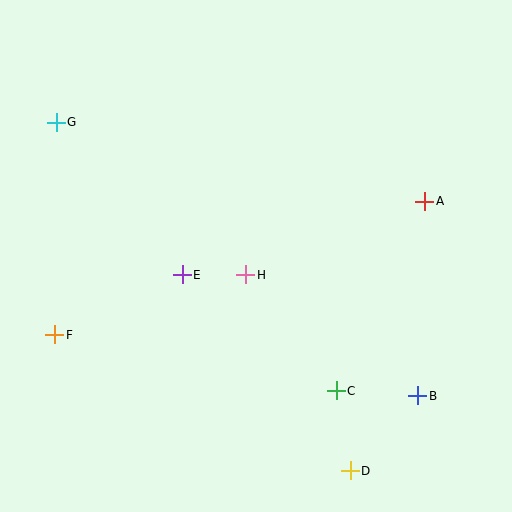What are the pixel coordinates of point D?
Point D is at (350, 471).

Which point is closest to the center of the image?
Point H at (246, 275) is closest to the center.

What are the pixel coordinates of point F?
Point F is at (55, 335).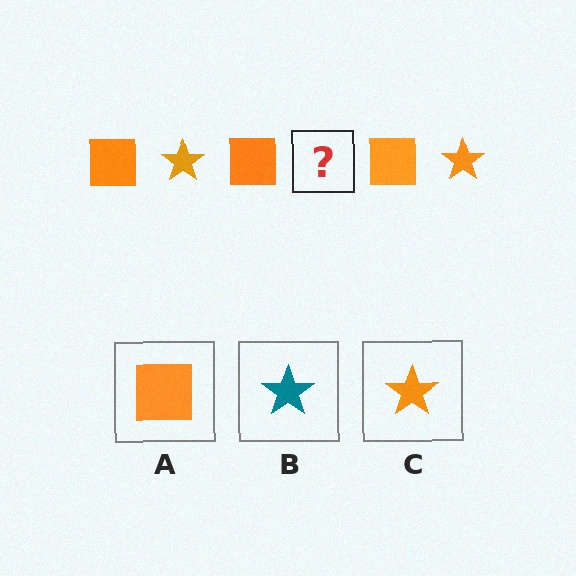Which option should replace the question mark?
Option C.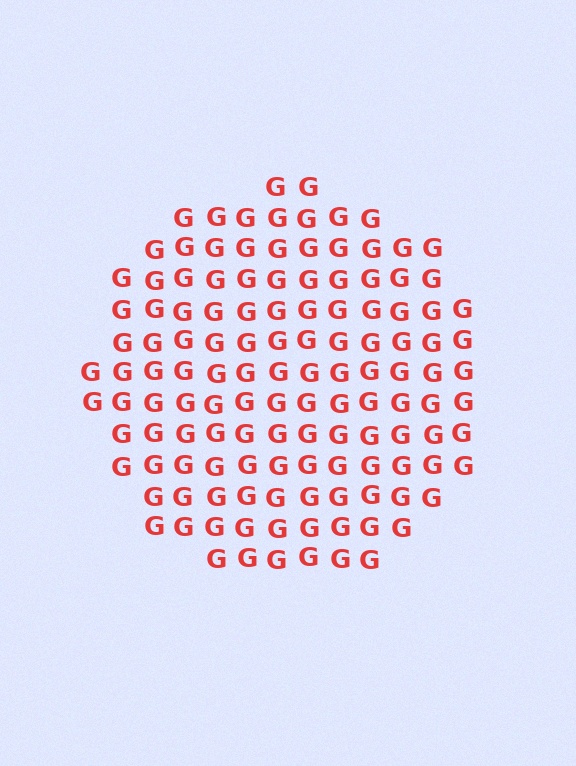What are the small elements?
The small elements are letter G's.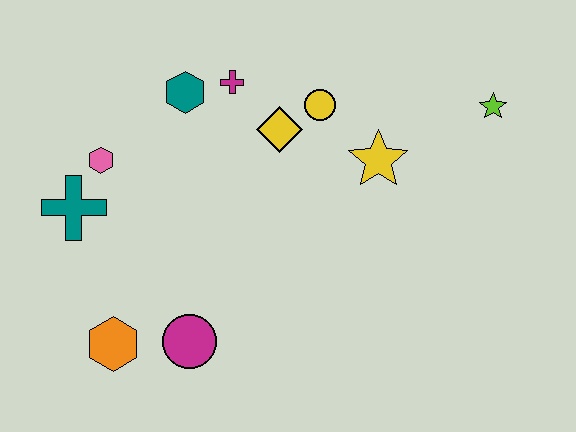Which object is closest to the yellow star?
The yellow circle is closest to the yellow star.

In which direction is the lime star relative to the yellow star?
The lime star is to the right of the yellow star.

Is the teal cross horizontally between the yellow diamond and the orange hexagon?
No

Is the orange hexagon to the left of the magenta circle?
Yes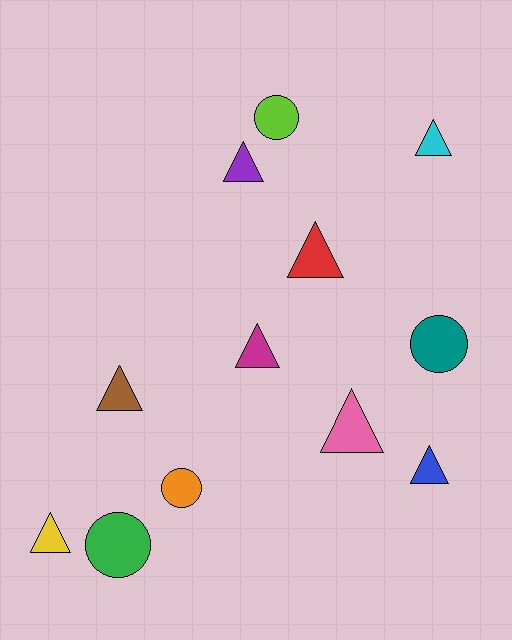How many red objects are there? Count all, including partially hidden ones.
There is 1 red object.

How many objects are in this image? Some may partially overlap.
There are 12 objects.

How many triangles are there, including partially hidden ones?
There are 8 triangles.